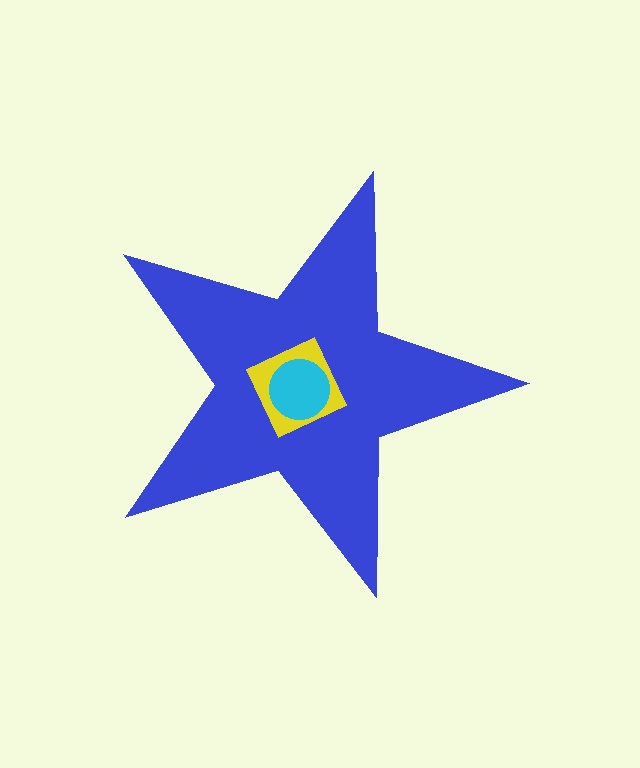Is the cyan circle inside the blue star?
Yes.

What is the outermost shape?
The blue star.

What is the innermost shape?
The cyan circle.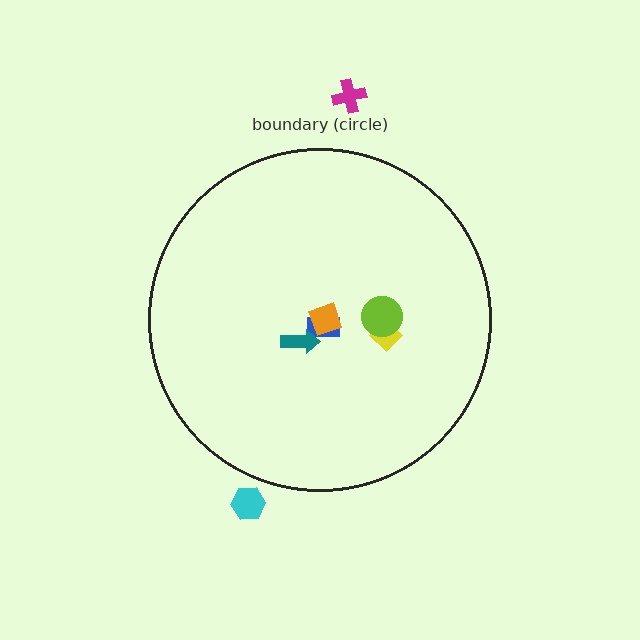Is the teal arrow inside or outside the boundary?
Inside.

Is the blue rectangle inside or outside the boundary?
Inside.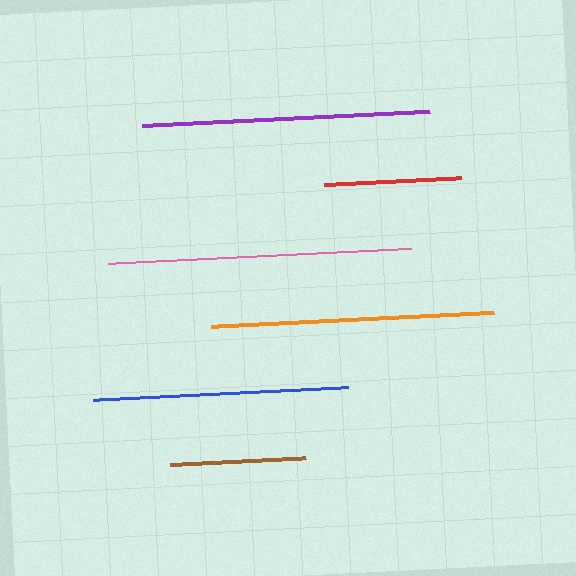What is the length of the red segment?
The red segment is approximately 138 pixels long.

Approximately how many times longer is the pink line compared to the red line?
The pink line is approximately 2.2 times the length of the red line.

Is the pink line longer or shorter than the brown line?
The pink line is longer than the brown line.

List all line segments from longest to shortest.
From longest to shortest: pink, purple, orange, blue, red, brown.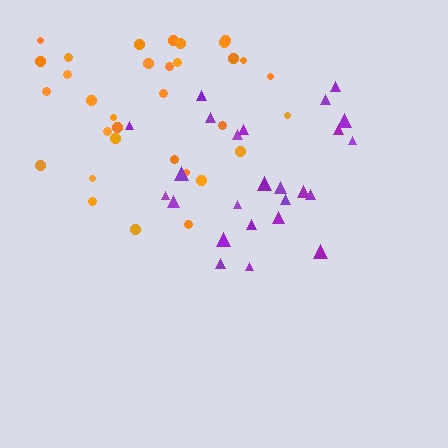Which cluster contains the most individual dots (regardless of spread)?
Orange (33).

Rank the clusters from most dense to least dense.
purple, orange.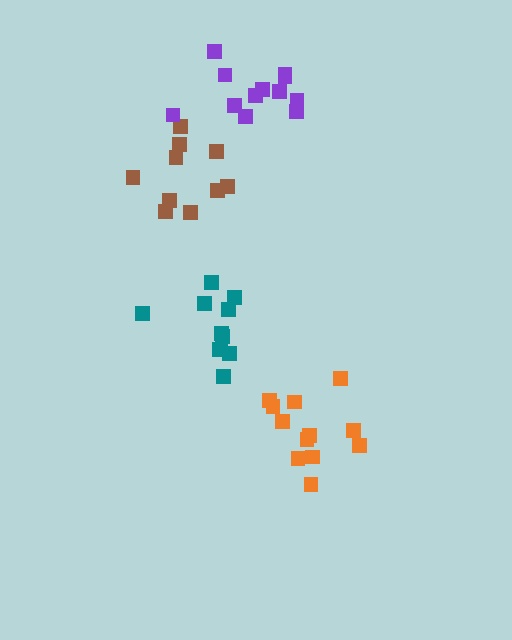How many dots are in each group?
Group 1: 11 dots, Group 2: 10 dots, Group 3: 12 dots, Group 4: 12 dots (45 total).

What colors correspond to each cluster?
The clusters are colored: teal, brown, orange, purple.